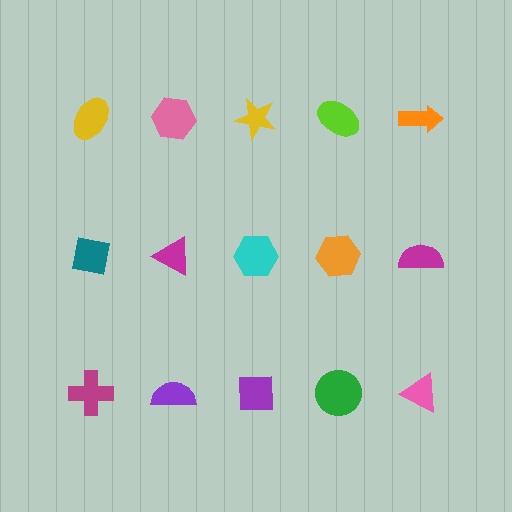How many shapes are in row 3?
5 shapes.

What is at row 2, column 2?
A magenta triangle.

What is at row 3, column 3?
A purple square.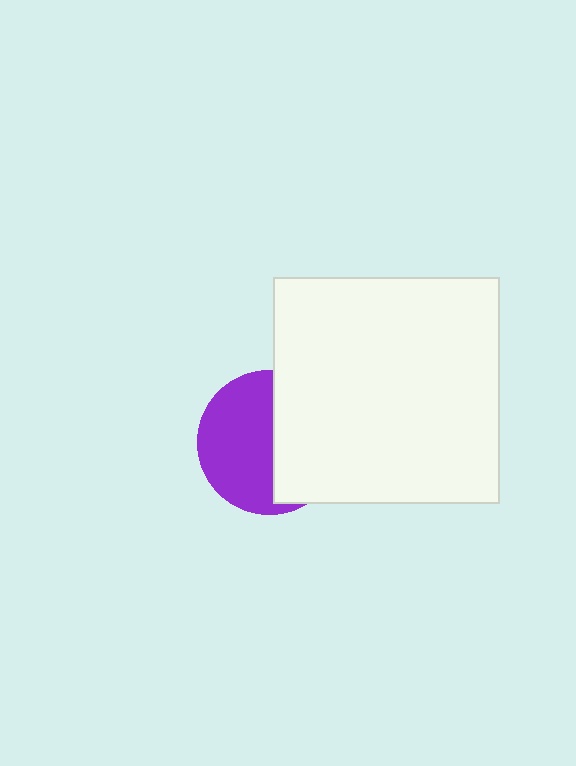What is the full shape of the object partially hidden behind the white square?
The partially hidden object is a purple circle.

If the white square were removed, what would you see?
You would see the complete purple circle.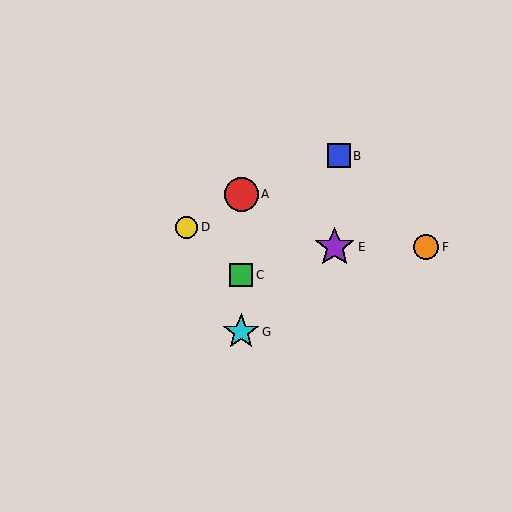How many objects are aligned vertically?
3 objects (A, C, G) are aligned vertically.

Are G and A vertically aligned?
Yes, both are at x≈241.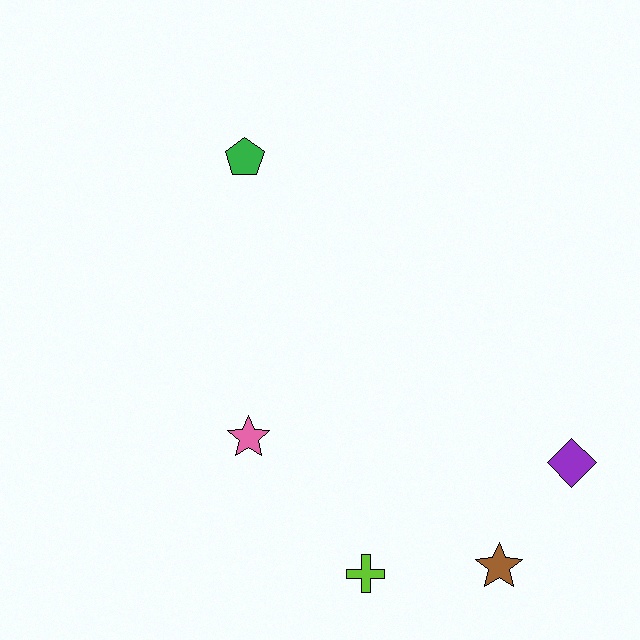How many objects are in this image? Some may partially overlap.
There are 5 objects.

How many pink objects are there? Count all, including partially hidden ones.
There is 1 pink object.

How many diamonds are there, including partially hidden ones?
There is 1 diamond.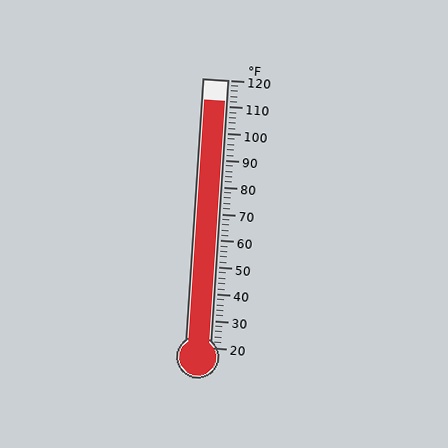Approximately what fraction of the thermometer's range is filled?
The thermometer is filled to approximately 90% of its range.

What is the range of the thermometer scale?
The thermometer scale ranges from 20°F to 120°F.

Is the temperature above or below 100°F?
The temperature is above 100°F.